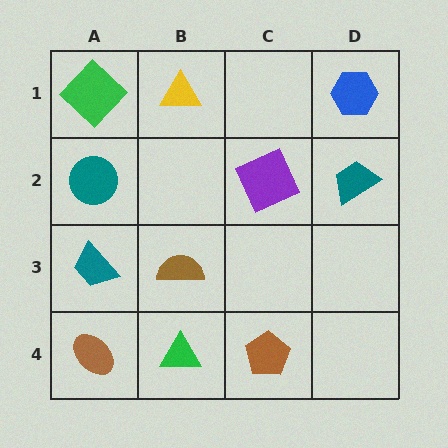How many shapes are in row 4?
3 shapes.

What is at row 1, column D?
A blue hexagon.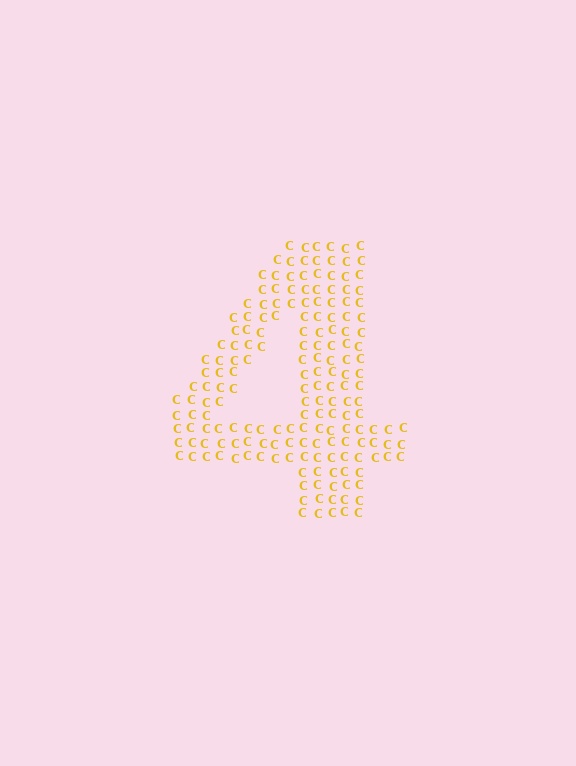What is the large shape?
The large shape is the digit 4.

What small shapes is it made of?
It is made of small letter C's.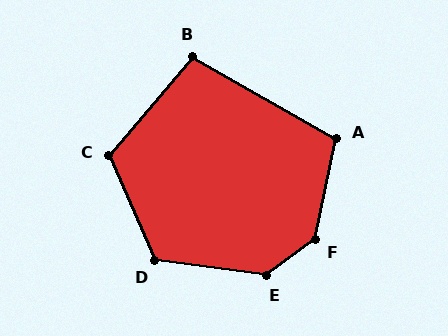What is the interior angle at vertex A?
Approximately 108 degrees (obtuse).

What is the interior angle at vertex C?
Approximately 116 degrees (obtuse).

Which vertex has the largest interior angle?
F, at approximately 139 degrees.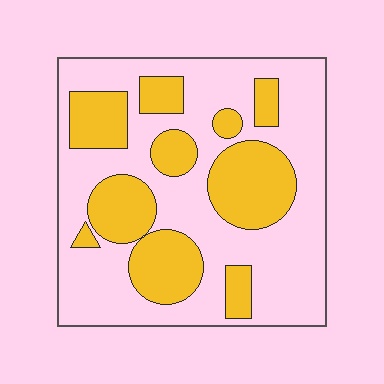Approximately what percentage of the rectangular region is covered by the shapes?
Approximately 35%.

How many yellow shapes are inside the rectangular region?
10.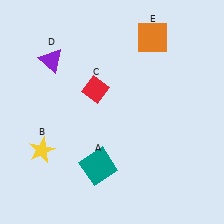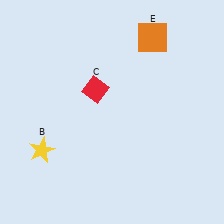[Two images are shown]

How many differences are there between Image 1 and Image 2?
There are 2 differences between the two images.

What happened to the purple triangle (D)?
The purple triangle (D) was removed in Image 2. It was in the top-left area of Image 1.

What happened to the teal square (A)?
The teal square (A) was removed in Image 2. It was in the bottom-left area of Image 1.